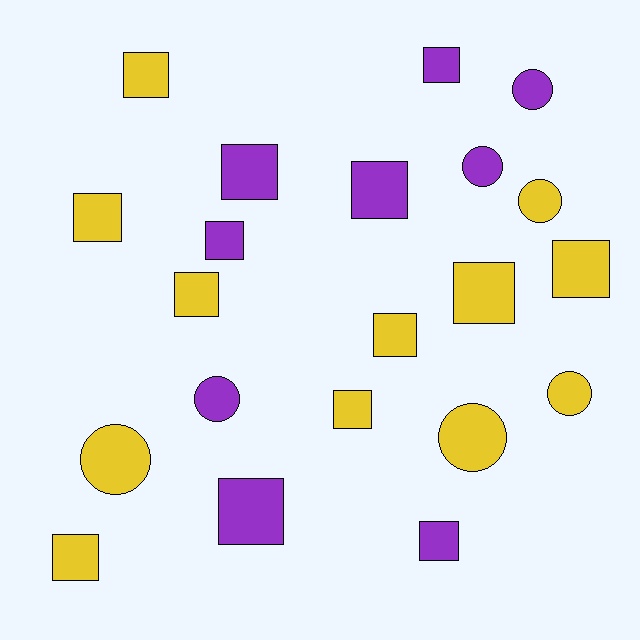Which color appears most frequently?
Yellow, with 12 objects.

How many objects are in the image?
There are 21 objects.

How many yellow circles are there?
There are 4 yellow circles.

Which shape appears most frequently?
Square, with 14 objects.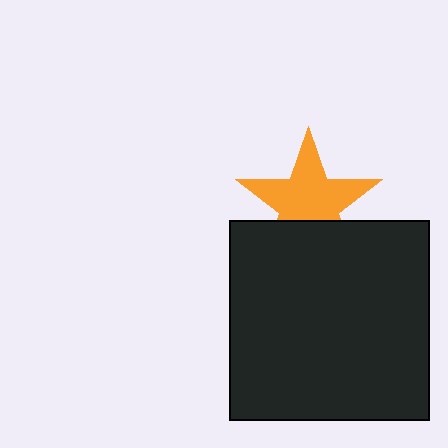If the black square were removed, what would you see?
You would see the complete orange star.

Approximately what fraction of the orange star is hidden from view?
Roughly 31% of the orange star is hidden behind the black square.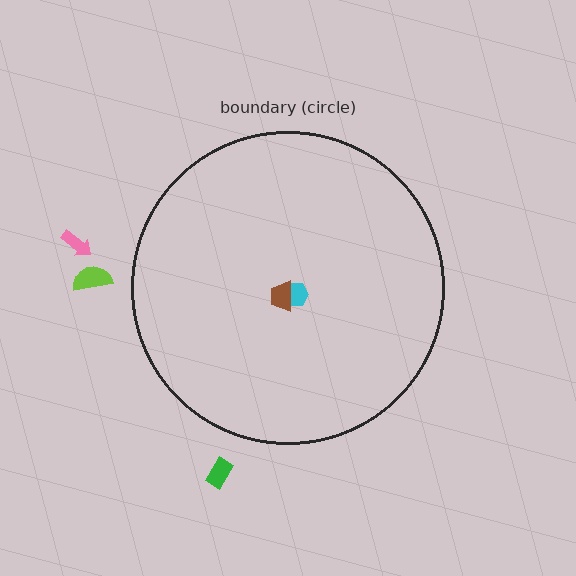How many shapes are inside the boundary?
2 inside, 3 outside.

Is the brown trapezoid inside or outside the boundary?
Inside.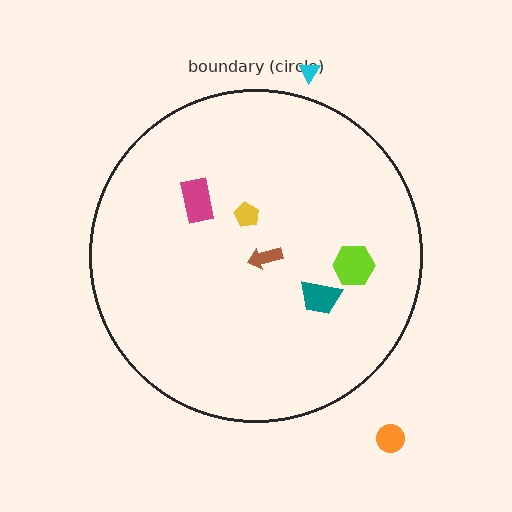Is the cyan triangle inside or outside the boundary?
Outside.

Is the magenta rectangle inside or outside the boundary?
Inside.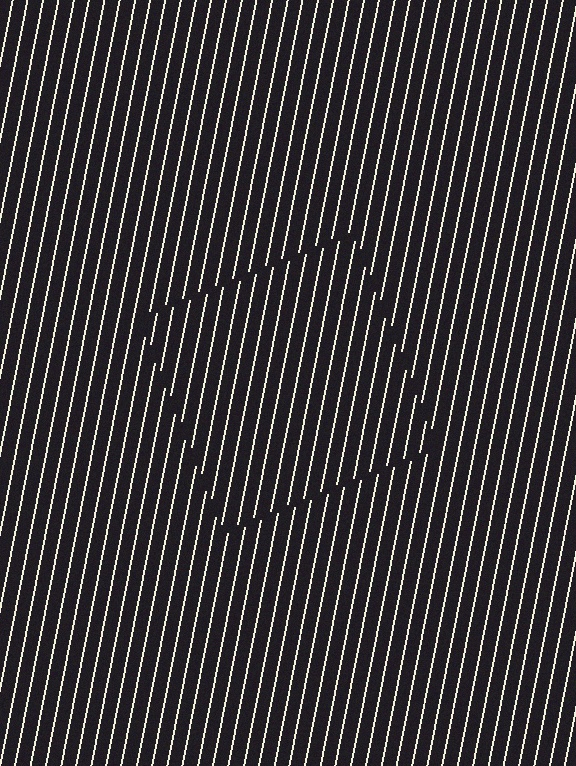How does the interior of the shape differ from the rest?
The interior of the shape contains the same grating, shifted by half a period — the contour is defined by the phase discontinuity where line-ends from the inner and outer gratings abut.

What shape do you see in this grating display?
An illusory square. The interior of the shape contains the same grating, shifted by half a period — the contour is defined by the phase discontinuity where line-ends from the inner and outer gratings abut.